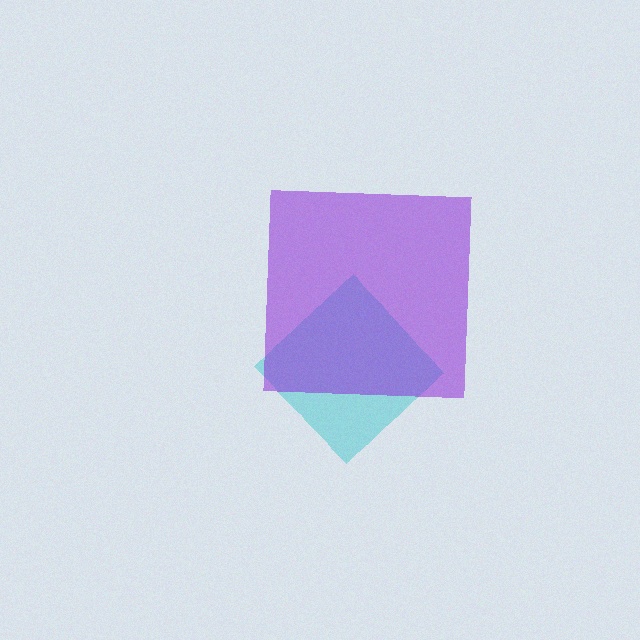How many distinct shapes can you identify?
There are 2 distinct shapes: a cyan diamond, a purple square.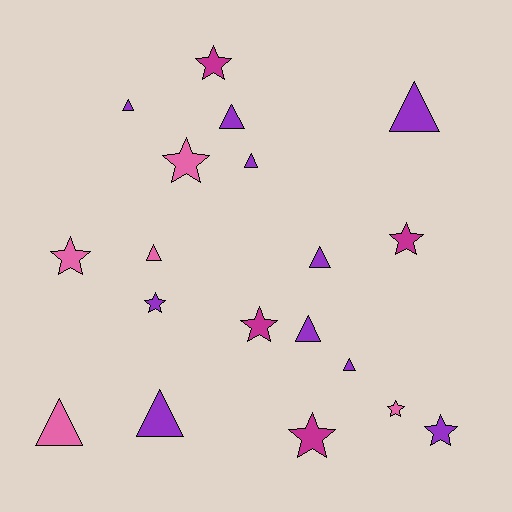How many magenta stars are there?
There are 4 magenta stars.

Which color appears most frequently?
Purple, with 10 objects.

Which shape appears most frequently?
Triangle, with 10 objects.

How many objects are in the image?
There are 19 objects.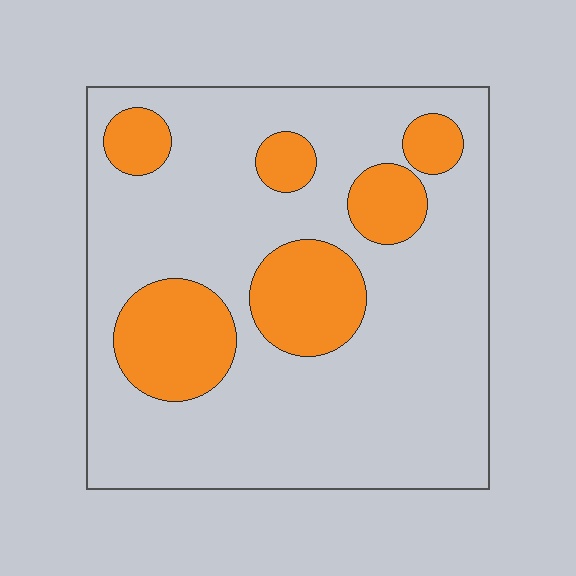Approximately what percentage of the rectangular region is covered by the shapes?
Approximately 25%.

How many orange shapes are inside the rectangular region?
6.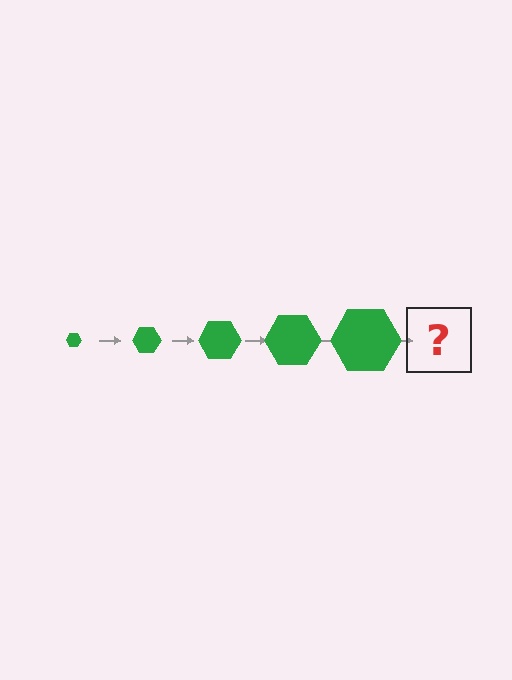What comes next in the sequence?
The next element should be a green hexagon, larger than the previous one.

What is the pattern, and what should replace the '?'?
The pattern is that the hexagon gets progressively larger each step. The '?' should be a green hexagon, larger than the previous one.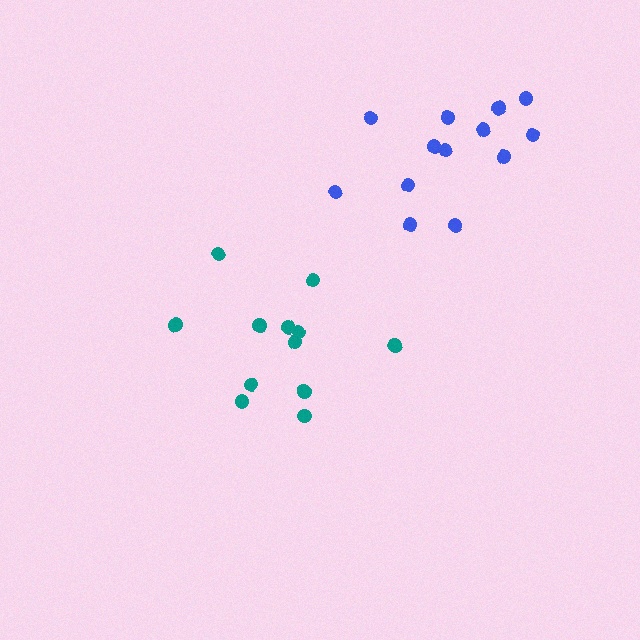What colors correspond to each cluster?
The clusters are colored: teal, blue.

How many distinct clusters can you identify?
There are 2 distinct clusters.